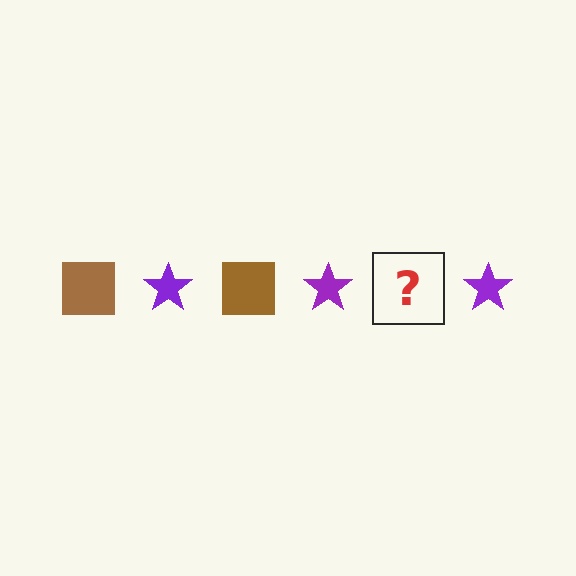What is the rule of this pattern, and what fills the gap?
The rule is that the pattern alternates between brown square and purple star. The gap should be filled with a brown square.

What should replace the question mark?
The question mark should be replaced with a brown square.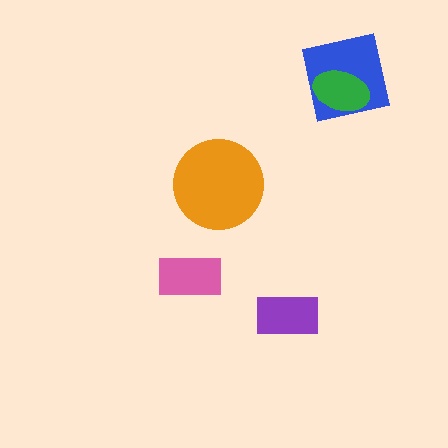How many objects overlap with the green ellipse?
1 object overlaps with the green ellipse.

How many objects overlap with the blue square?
1 object overlaps with the blue square.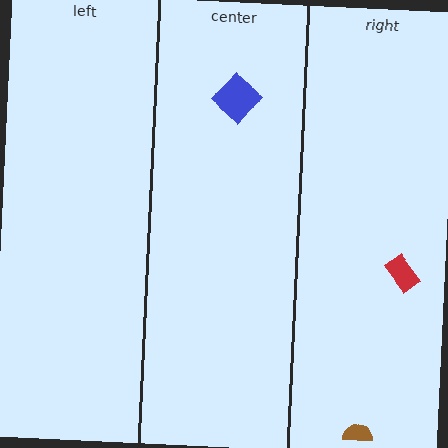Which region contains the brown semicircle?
The right region.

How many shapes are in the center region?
1.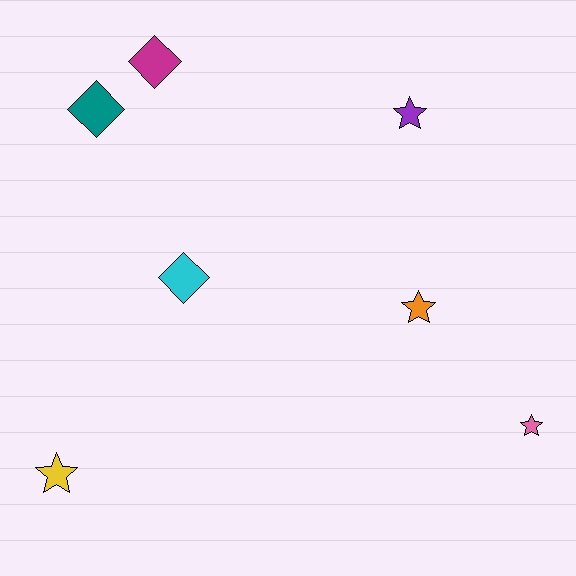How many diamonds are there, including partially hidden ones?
There are 3 diamonds.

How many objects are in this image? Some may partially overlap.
There are 7 objects.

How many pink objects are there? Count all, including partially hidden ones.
There is 1 pink object.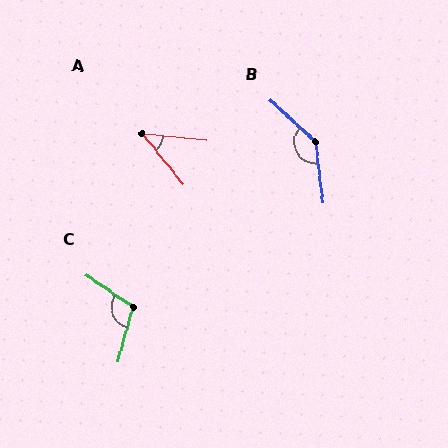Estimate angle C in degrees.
Approximately 109 degrees.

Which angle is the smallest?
A, at approximately 45 degrees.